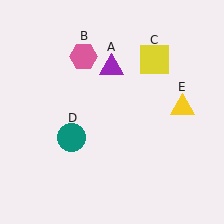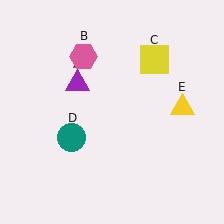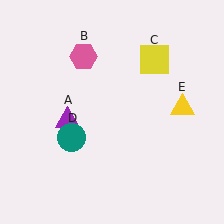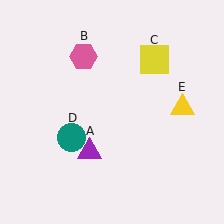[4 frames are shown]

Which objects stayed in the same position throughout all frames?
Pink hexagon (object B) and yellow square (object C) and teal circle (object D) and yellow triangle (object E) remained stationary.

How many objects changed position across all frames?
1 object changed position: purple triangle (object A).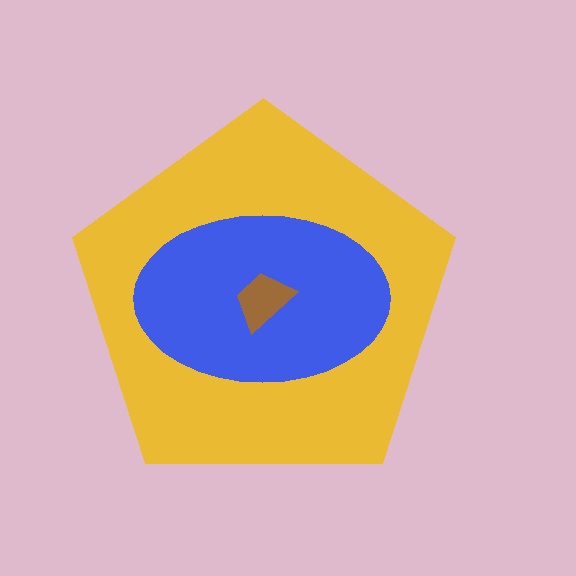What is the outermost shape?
The yellow pentagon.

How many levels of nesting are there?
3.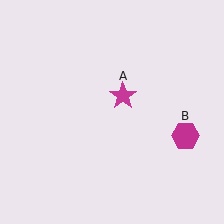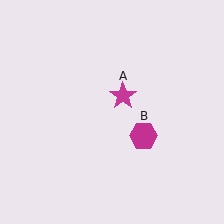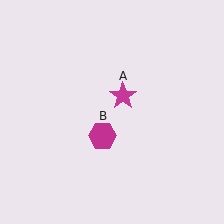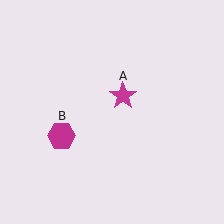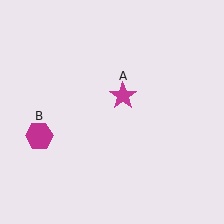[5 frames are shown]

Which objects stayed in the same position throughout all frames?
Magenta star (object A) remained stationary.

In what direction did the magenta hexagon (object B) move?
The magenta hexagon (object B) moved left.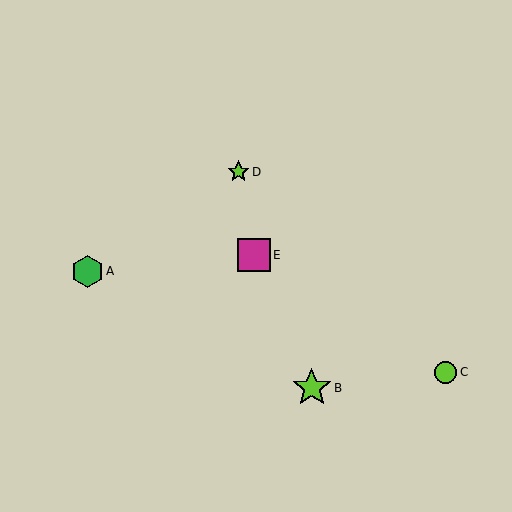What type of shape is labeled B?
Shape B is a lime star.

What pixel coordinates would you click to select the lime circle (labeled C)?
Click at (446, 372) to select the lime circle C.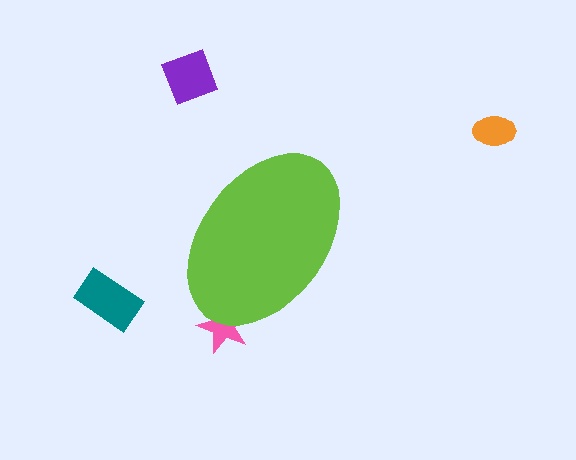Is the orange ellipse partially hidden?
No, the orange ellipse is fully visible.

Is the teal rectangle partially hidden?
No, the teal rectangle is fully visible.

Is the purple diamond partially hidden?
No, the purple diamond is fully visible.